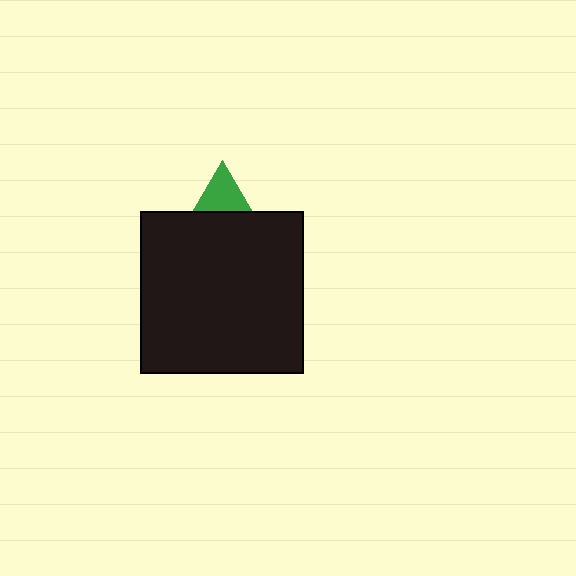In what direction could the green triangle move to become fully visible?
The green triangle could move up. That would shift it out from behind the black square entirely.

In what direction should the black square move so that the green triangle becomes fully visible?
The black square should move down. That is the shortest direction to clear the overlap and leave the green triangle fully visible.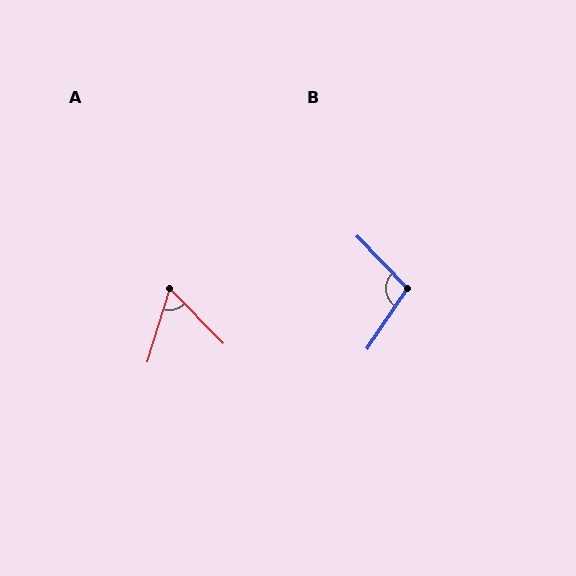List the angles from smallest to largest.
A (61°), B (102°).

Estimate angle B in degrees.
Approximately 102 degrees.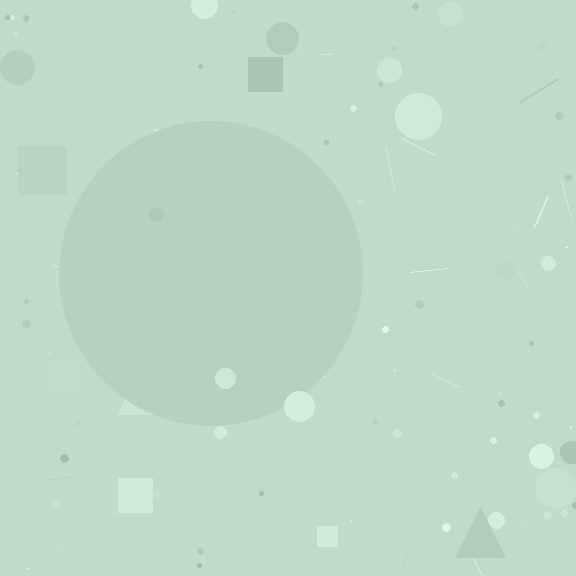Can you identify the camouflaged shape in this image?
The camouflaged shape is a circle.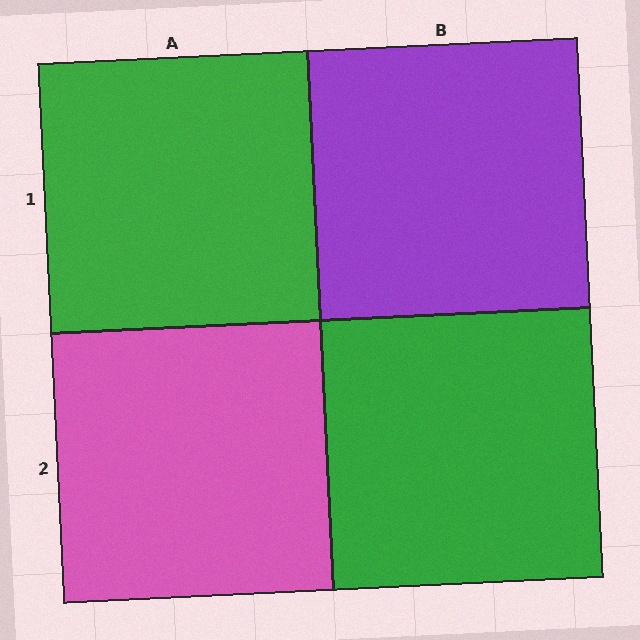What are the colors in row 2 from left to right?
Pink, green.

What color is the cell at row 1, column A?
Green.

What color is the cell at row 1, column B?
Purple.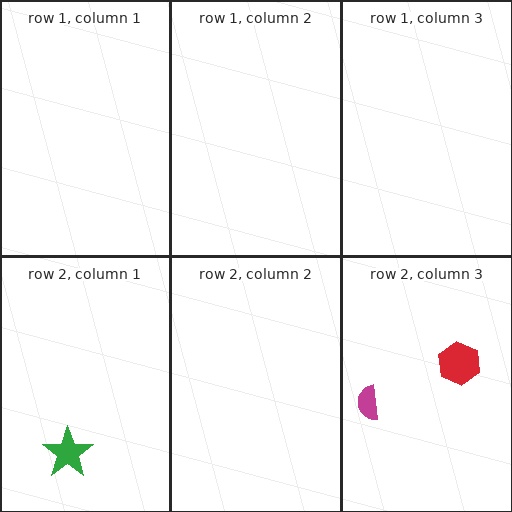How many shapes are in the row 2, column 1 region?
1.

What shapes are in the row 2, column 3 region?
The magenta semicircle, the red hexagon.